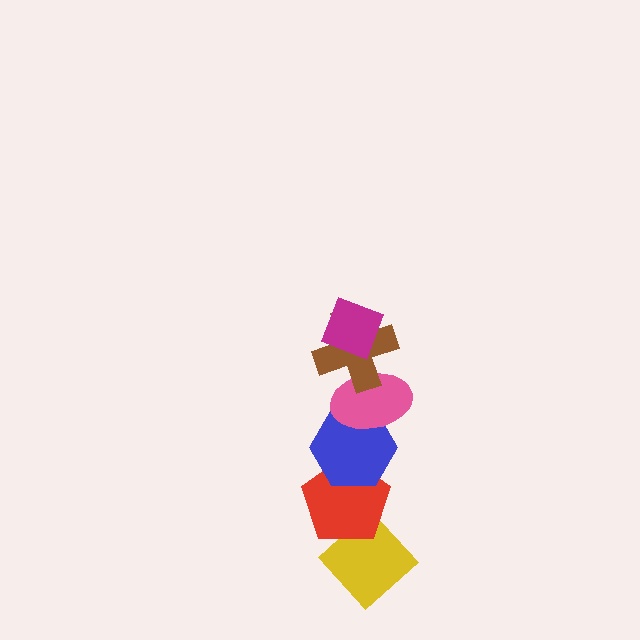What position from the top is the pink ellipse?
The pink ellipse is 3rd from the top.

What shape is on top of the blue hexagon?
The pink ellipse is on top of the blue hexagon.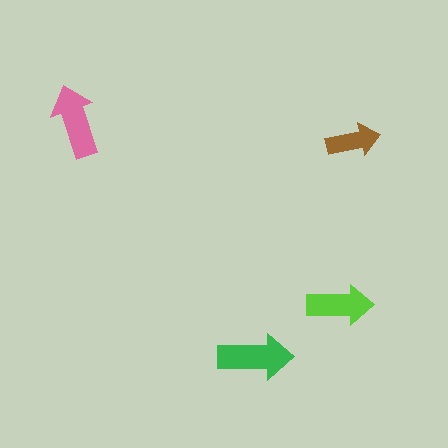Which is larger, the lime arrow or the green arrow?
The green one.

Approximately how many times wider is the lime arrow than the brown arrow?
About 1.5 times wider.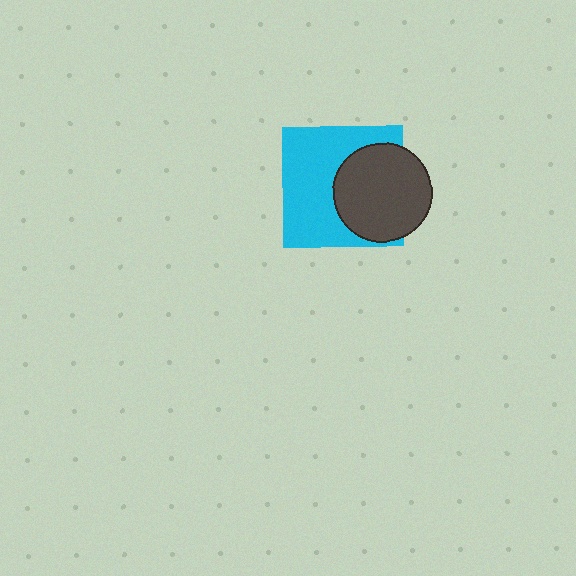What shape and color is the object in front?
The object in front is a dark gray circle.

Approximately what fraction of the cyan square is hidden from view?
Roughly 41% of the cyan square is hidden behind the dark gray circle.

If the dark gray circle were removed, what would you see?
You would see the complete cyan square.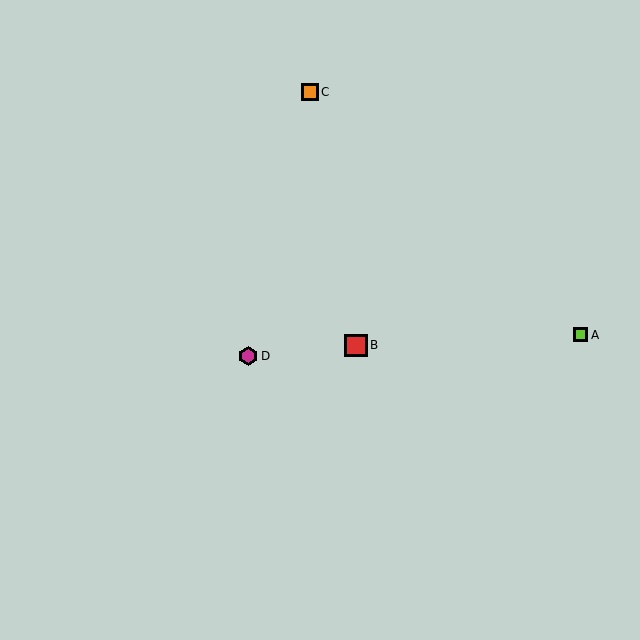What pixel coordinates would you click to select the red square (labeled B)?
Click at (356, 345) to select the red square B.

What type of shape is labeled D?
Shape D is a magenta hexagon.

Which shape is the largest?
The red square (labeled B) is the largest.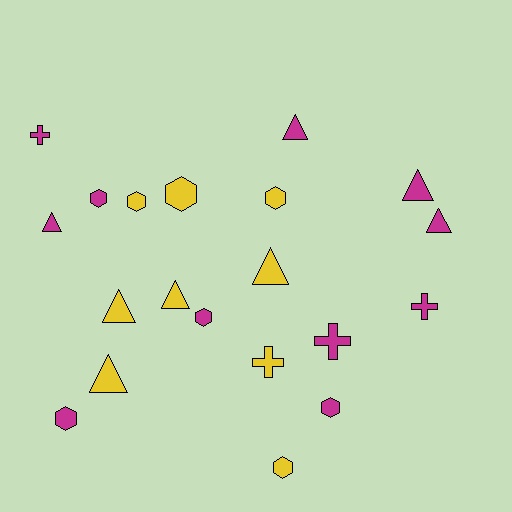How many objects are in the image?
There are 20 objects.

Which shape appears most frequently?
Hexagon, with 8 objects.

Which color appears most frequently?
Magenta, with 11 objects.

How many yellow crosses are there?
There is 1 yellow cross.